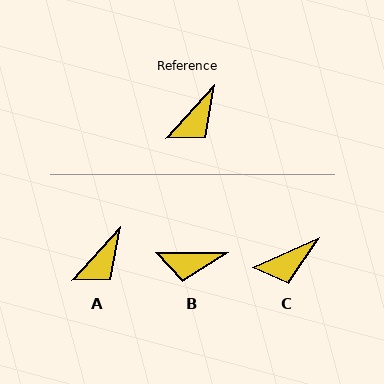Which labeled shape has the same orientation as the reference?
A.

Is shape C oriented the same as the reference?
No, it is off by about 24 degrees.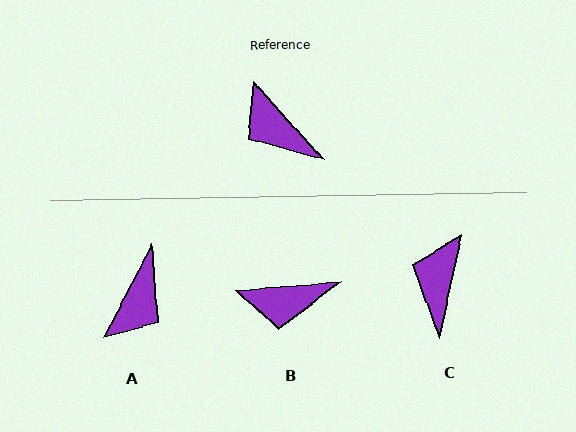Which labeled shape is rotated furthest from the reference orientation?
A, about 110 degrees away.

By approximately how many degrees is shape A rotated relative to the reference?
Approximately 110 degrees counter-clockwise.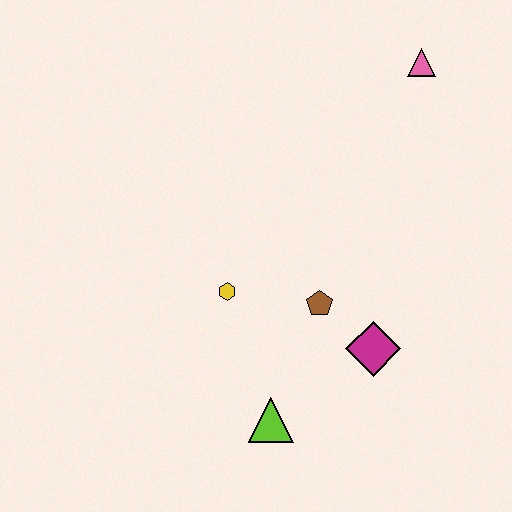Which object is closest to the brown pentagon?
The magenta diamond is closest to the brown pentagon.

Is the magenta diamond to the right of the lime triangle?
Yes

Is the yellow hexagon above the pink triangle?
No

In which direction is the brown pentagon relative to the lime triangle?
The brown pentagon is above the lime triangle.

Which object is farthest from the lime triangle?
The pink triangle is farthest from the lime triangle.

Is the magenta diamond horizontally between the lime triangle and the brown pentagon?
No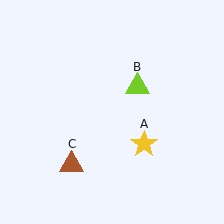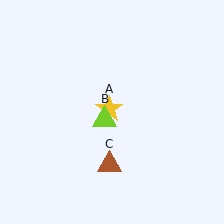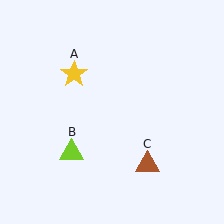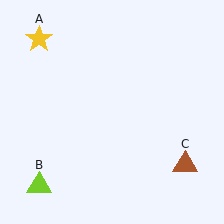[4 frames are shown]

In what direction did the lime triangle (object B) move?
The lime triangle (object B) moved down and to the left.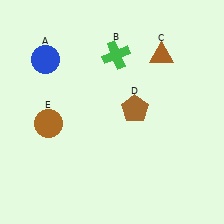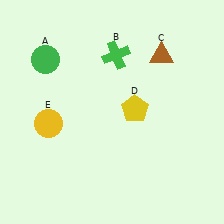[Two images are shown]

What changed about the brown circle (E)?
In Image 1, E is brown. In Image 2, it changed to yellow.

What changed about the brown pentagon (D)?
In Image 1, D is brown. In Image 2, it changed to yellow.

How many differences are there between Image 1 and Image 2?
There are 3 differences between the two images.